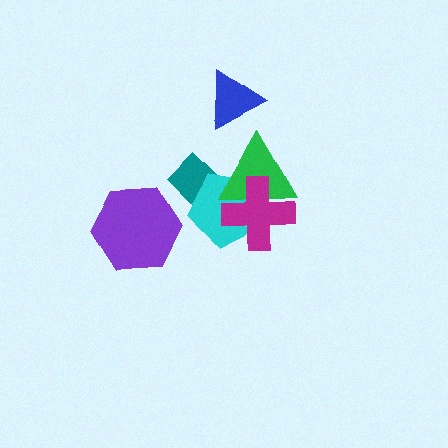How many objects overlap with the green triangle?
3 objects overlap with the green triangle.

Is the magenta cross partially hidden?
No, no other shape covers it.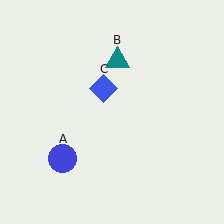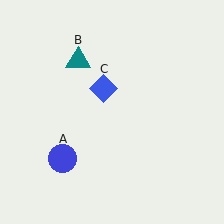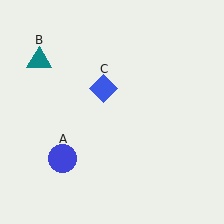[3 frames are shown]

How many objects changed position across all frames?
1 object changed position: teal triangle (object B).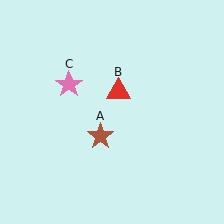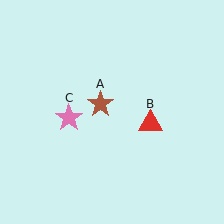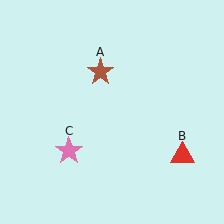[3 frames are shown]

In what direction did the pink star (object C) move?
The pink star (object C) moved down.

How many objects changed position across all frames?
3 objects changed position: brown star (object A), red triangle (object B), pink star (object C).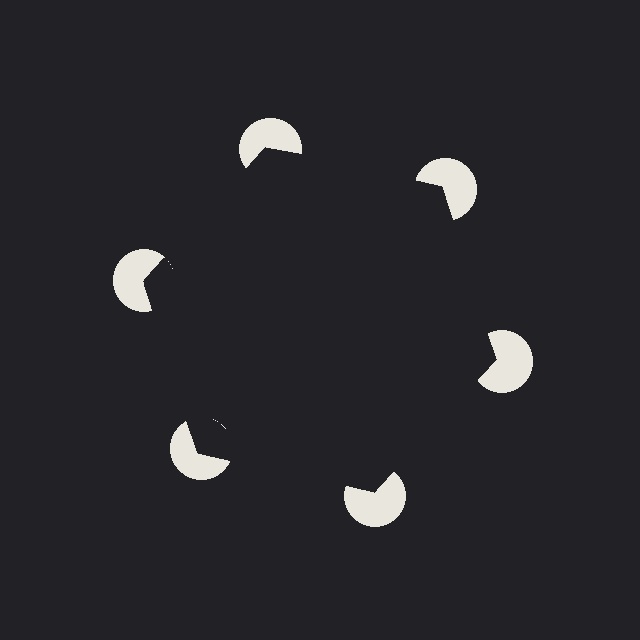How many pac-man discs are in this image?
There are 6 — one at each vertex of the illusory hexagon.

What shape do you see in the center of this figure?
An illusory hexagon — its edges are inferred from the aligned wedge cuts in the pac-man discs, not physically drawn.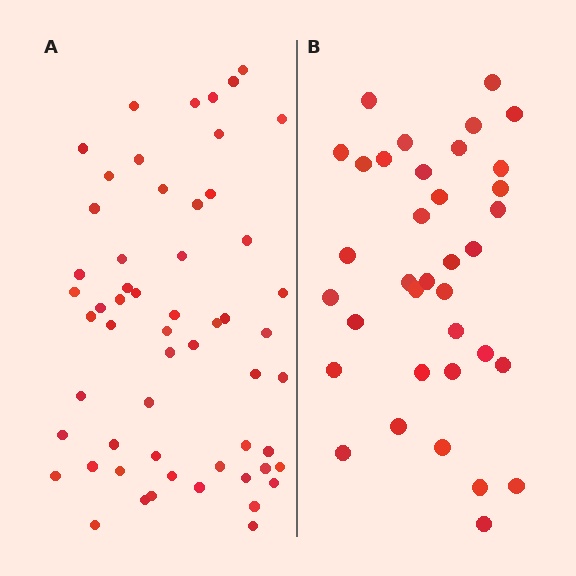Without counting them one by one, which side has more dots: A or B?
Region A (the left region) has more dots.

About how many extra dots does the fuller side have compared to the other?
Region A has approximately 20 more dots than region B.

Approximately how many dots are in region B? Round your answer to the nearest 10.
About 40 dots. (The exact count is 36, which rounds to 40.)